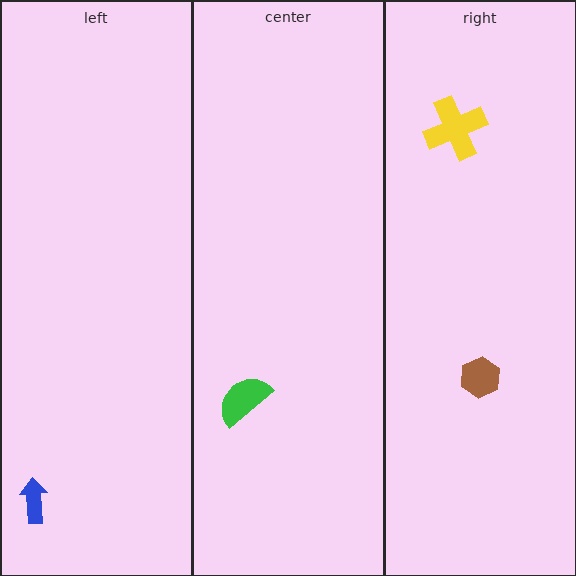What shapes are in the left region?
The blue arrow.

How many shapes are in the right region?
2.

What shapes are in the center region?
The green semicircle.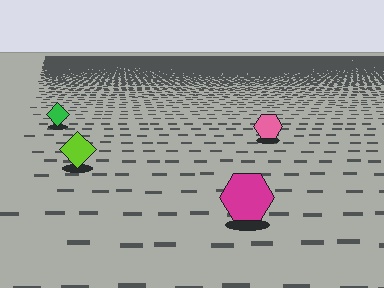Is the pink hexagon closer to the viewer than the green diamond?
Yes. The pink hexagon is closer — you can tell from the texture gradient: the ground texture is coarser near it.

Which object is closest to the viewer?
The magenta hexagon is closest. The texture marks near it are larger and more spread out.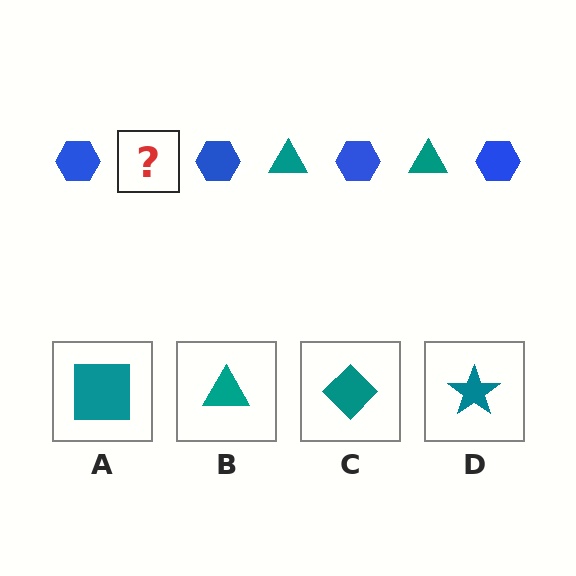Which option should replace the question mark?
Option B.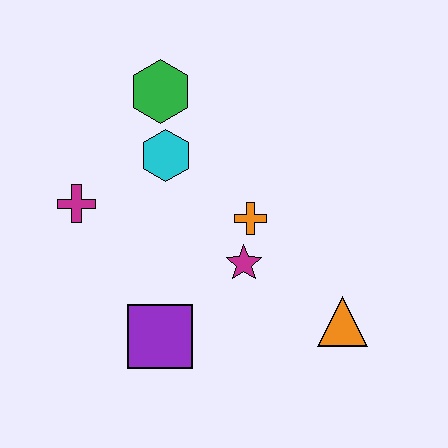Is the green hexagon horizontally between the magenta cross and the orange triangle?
Yes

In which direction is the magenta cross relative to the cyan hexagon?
The magenta cross is to the left of the cyan hexagon.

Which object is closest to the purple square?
The magenta star is closest to the purple square.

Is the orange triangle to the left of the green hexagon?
No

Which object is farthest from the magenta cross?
The orange triangle is farthest from the magenta cross.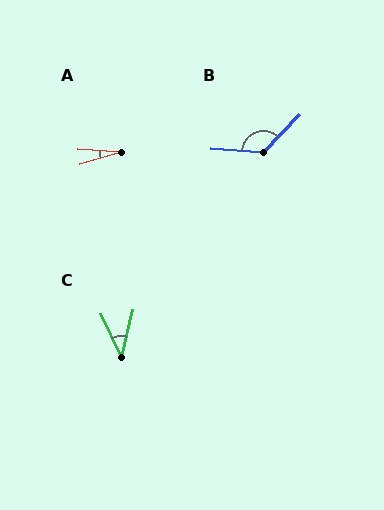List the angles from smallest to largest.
A (19°), C (39°), B (129°).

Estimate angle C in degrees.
Approximately 39 degrees.